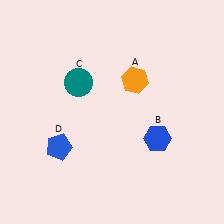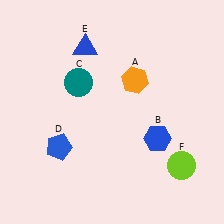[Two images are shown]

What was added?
A blue triangle (E), a lime circle (F) were added in Image 2.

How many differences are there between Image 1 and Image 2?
There are 2 differences between the two images.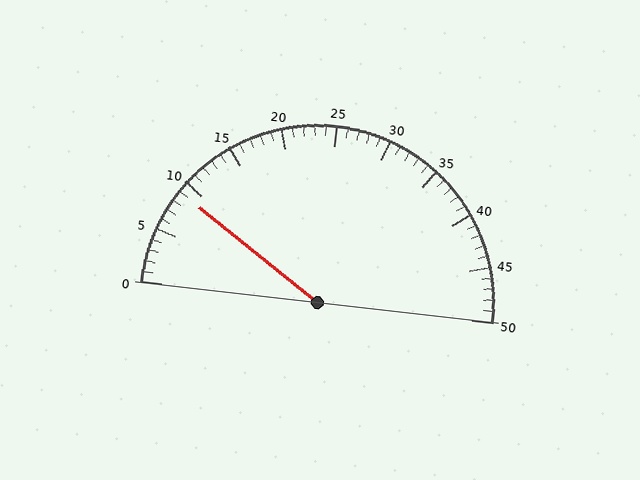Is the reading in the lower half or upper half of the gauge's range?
The reading is in the lower half of the range (0 to 50).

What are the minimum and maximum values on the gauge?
The gauge ranges from 0 to 50.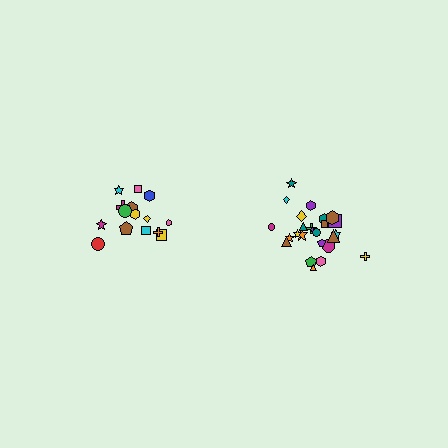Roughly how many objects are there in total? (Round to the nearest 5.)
Roughly 40 objects in total.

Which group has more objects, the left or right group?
The right group.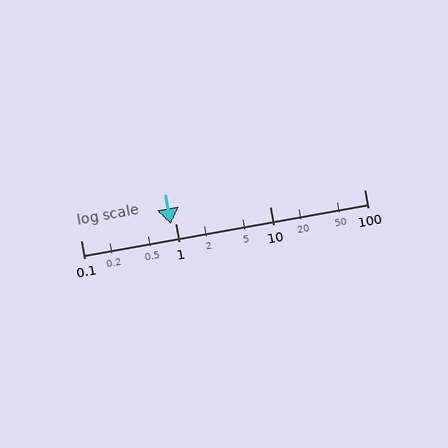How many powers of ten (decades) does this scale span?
The scale spans 3 decades, from 0.1 to 100.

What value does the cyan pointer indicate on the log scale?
The pointer indicates approximately 0.9.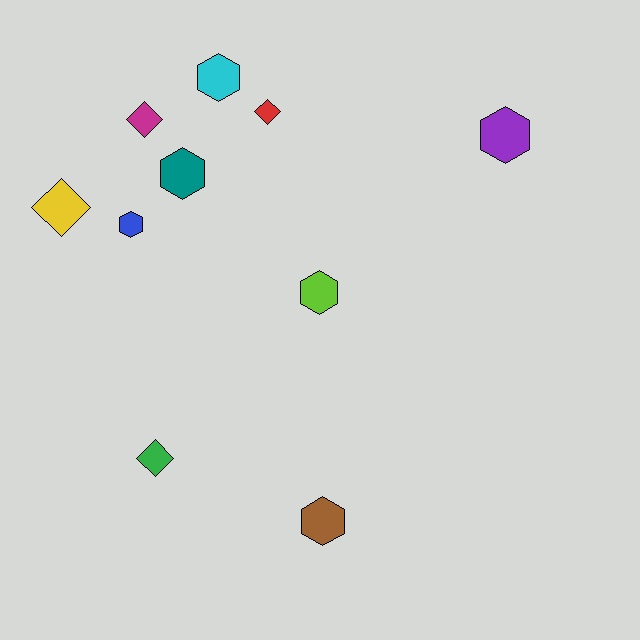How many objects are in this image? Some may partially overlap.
There are 10 objects.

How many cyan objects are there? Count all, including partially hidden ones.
There is 1 cyan object.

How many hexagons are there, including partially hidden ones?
There are 6 hexagons.